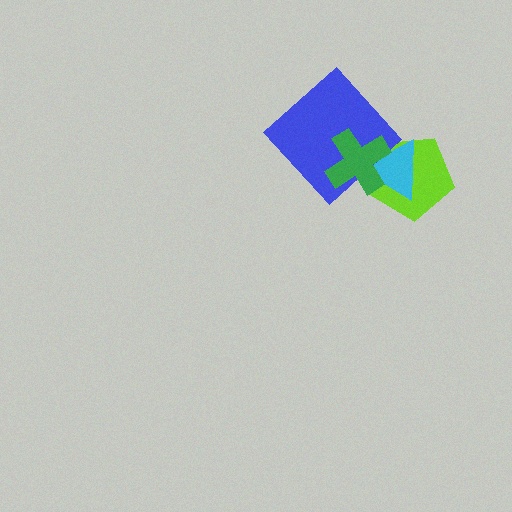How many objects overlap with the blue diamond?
2 objects overlap with the blue diamond.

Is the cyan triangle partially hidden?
Yes, it is partially covered by another shape.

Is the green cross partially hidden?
No, no other shape covers it.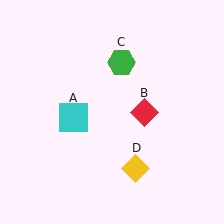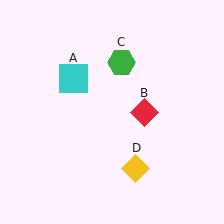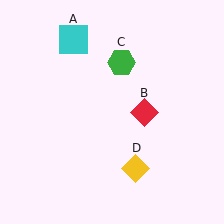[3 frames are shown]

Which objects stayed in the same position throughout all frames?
Red diamond (object B) and green hexagon (object C) and yellow diamond (object D) remained stationary.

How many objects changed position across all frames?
1 object changed position: cyan square (object A).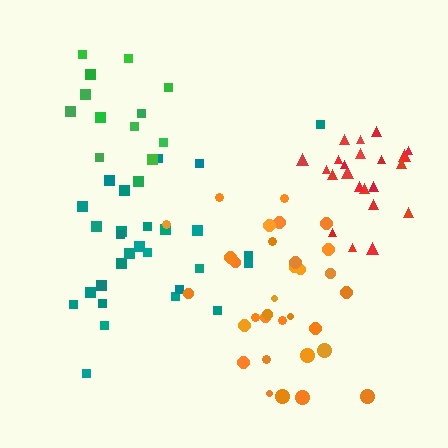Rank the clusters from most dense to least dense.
red, orange, green, teal.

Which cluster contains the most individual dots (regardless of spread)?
Orange (34).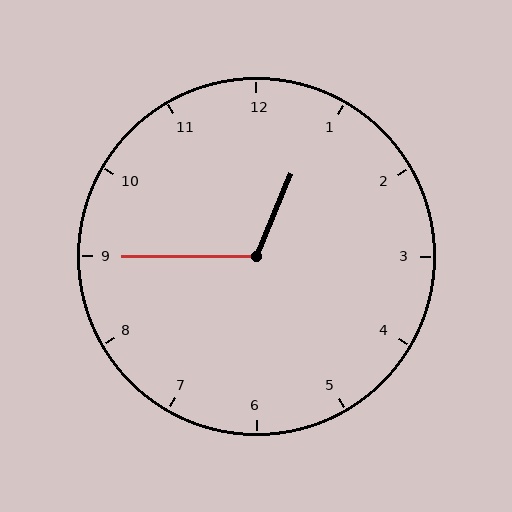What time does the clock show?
12:45.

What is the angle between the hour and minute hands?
Approximately 112 degrees.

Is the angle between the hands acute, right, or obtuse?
It is obtuse.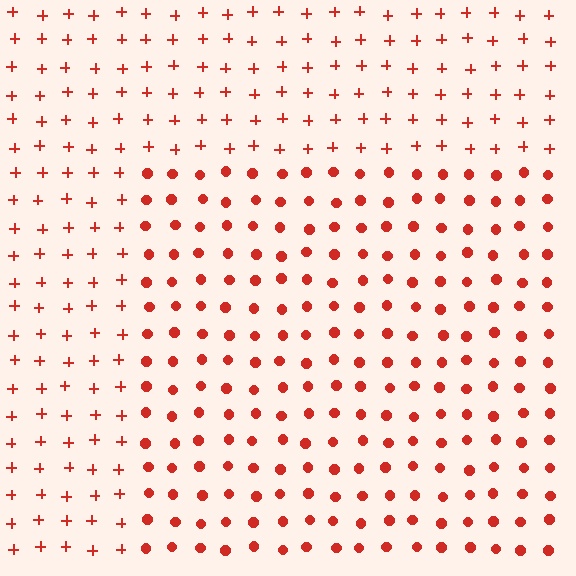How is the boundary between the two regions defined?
The boundary is defined by a change in element shape: circles inside vs. plus signs outside. All elements share the same color and spacing.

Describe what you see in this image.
The image is filled with small red elements arranged in a uniform grid. A rectangle-shaped region contains circles, while the surrounding area contains plus signs. The boundary is defined purely by the change in element shape.